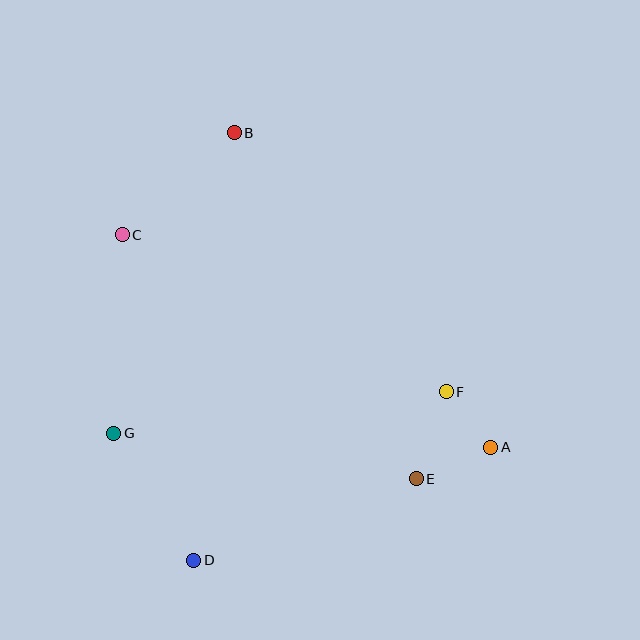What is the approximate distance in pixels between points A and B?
The distance between A and B is approximately 406 pixels.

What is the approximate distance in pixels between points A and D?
The distance between A and D is approximately 318 pixels.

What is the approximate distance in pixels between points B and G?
The distance between B and G is approximately 324 pixels.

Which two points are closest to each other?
Points A and F are closest to each other.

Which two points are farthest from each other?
Points B and D are farthest from each other.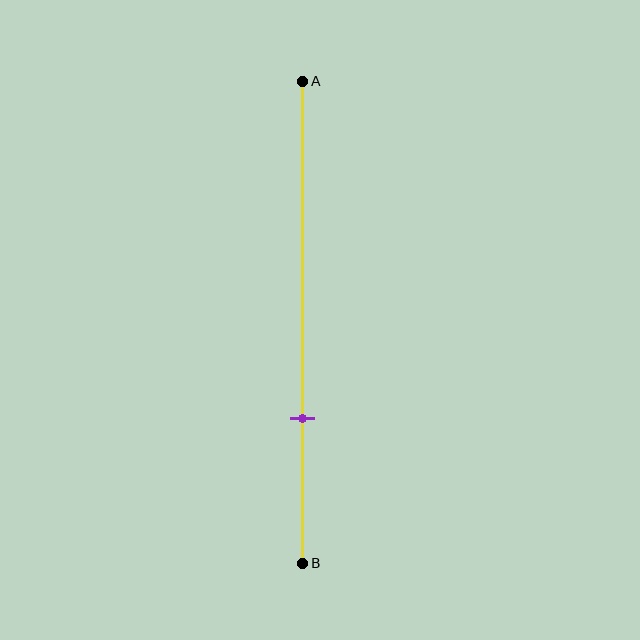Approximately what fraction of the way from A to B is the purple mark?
The purple mark is approximately 70% of the way from A to B.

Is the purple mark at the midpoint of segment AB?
No, the mark is at about 70% from A, not at the 50% midpoint.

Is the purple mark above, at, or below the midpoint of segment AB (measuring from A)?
The purple mark is below the midpoint of segment AB.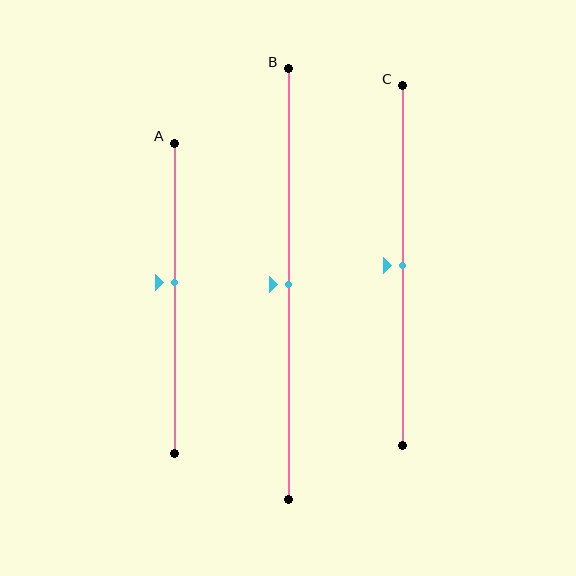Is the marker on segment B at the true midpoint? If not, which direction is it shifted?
Yes, the marker on segment B is at the true midpoint.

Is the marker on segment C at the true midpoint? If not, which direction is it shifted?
Yes, the marker on segment C is at the true midpoint.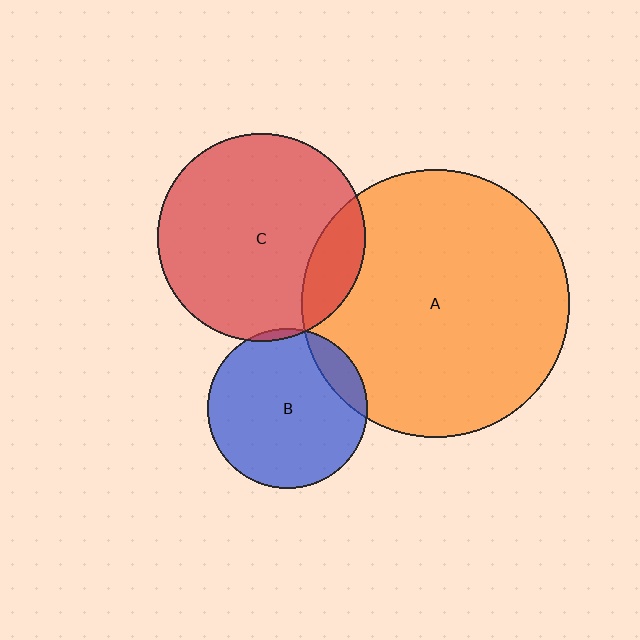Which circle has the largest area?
Circle A (orange).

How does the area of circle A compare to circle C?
Approximately 1.7 times.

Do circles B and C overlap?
Yes.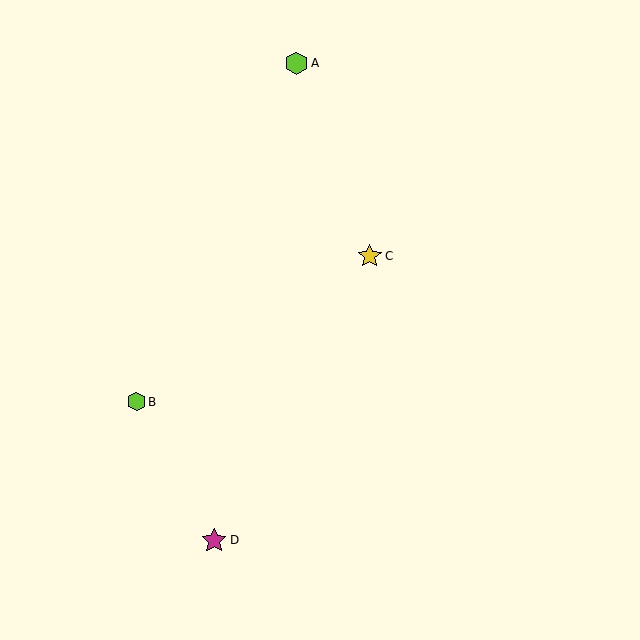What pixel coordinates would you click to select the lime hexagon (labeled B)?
Click at (136, 402) to select the lime hexagon B.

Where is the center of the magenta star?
The center of the magenta star is at (214, 540).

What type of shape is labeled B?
Shape B is a lime hexagon.